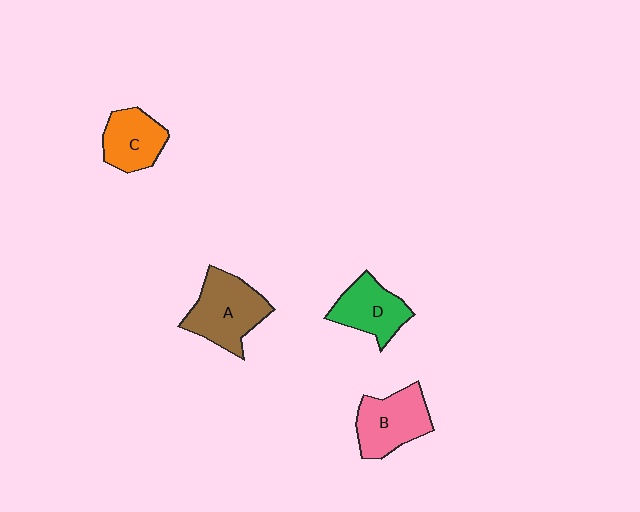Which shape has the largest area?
Shape A (brown).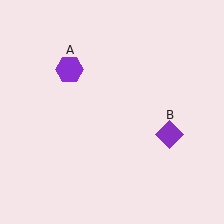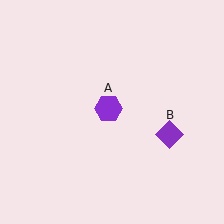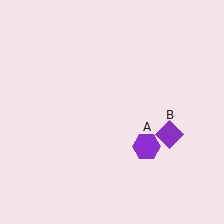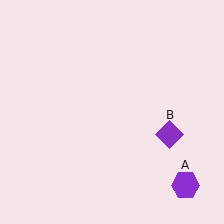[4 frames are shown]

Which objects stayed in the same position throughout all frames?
Purple diamond (object B) remained stationary.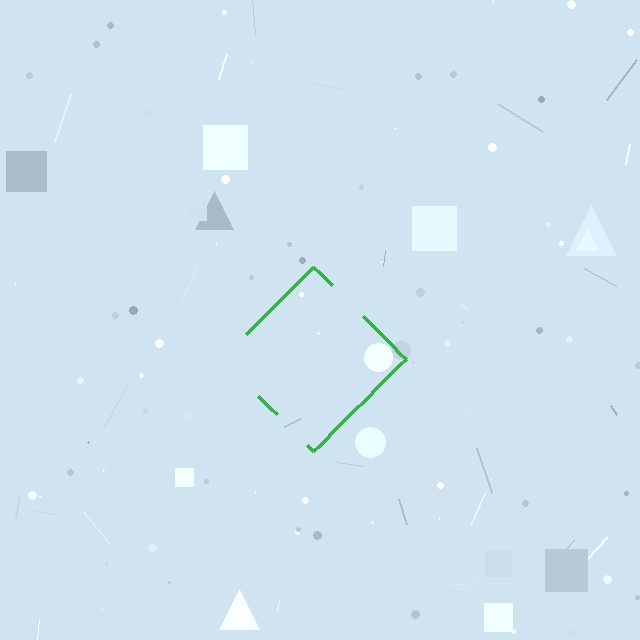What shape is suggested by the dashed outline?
The dashed outline suggests a diamond.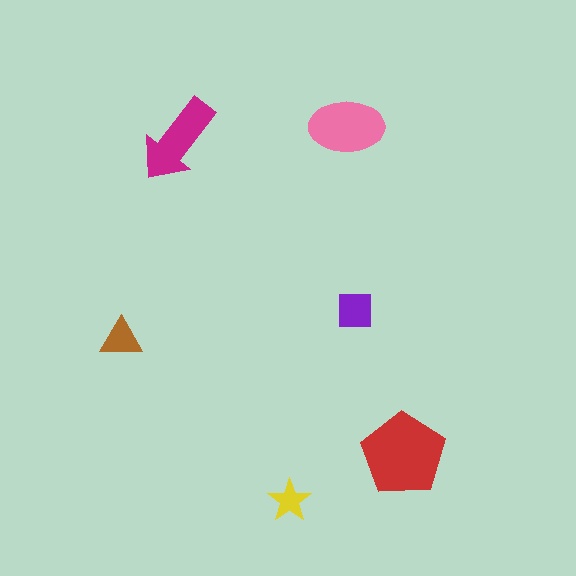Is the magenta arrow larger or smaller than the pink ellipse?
Smaller.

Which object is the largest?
The red pentagon.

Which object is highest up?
The pink ellipse is topmost.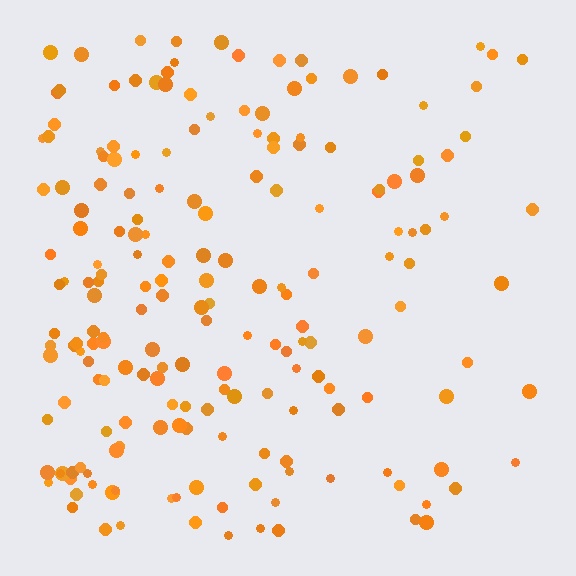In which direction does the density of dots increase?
From right to left, with the left side densest.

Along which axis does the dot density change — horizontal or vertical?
Horizontal.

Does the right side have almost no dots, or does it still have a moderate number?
Still a moderate number, just noticeably fewer than the left.